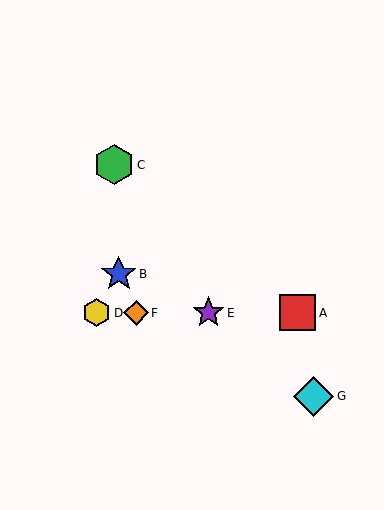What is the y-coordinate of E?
Object E is at y≈313.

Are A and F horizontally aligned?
Yes, both are at y≈313.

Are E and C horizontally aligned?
No, E is at y≈313 and C is at y≈165.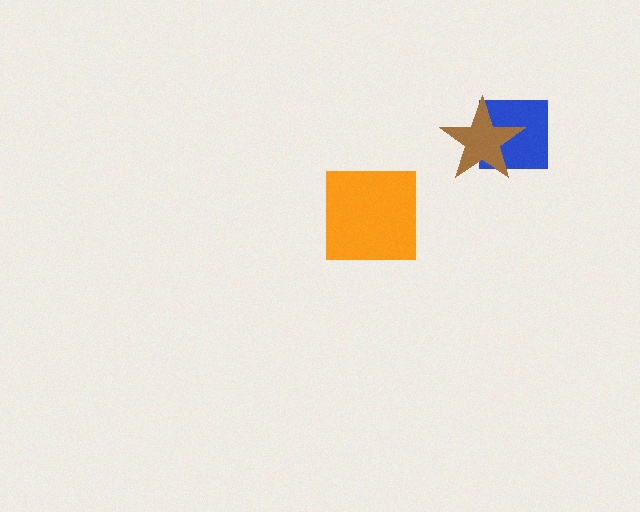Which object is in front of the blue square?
The brown star is in front of the blue square.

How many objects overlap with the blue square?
1 object overlaps with the blue square.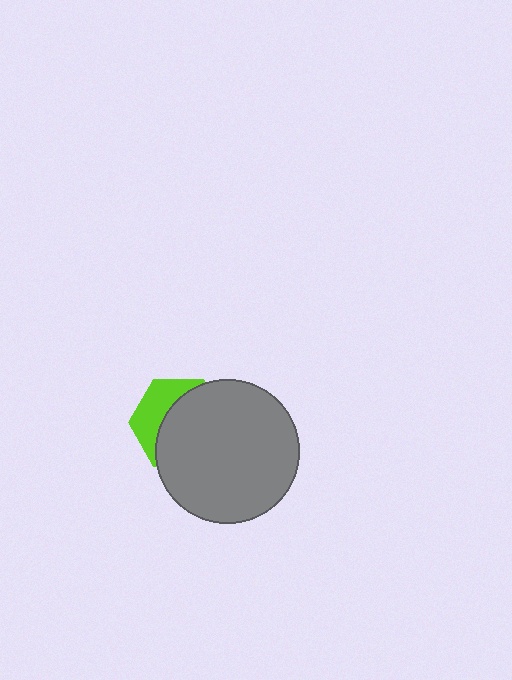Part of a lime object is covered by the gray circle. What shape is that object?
It is a hexagon.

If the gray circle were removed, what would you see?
You would see the complete lime hexagon.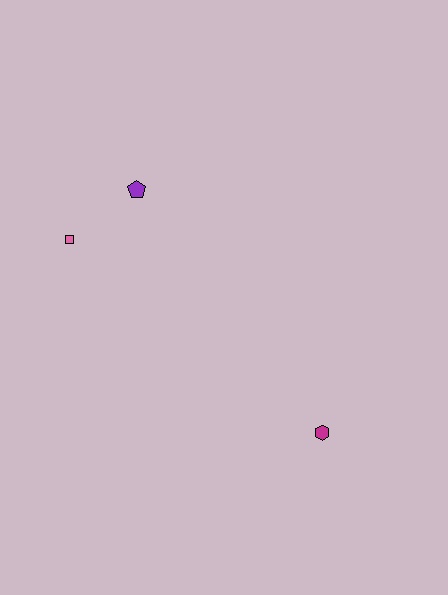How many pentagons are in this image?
There is 1 pentagon.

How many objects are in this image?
There are 3 objects.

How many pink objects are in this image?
There is 1 pink object.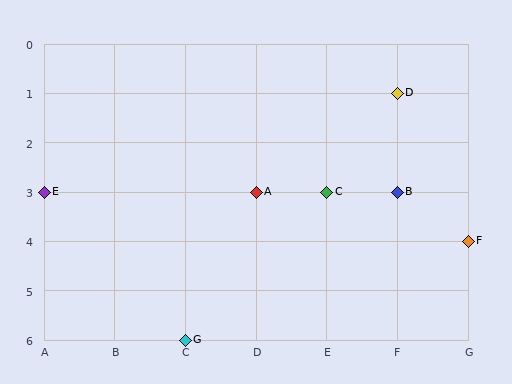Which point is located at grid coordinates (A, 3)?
Point E is at (A, 3).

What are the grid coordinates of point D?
Point D is at grid coordinates (F, 1).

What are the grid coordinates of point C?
Point C is at grid coordinates (E, 3).